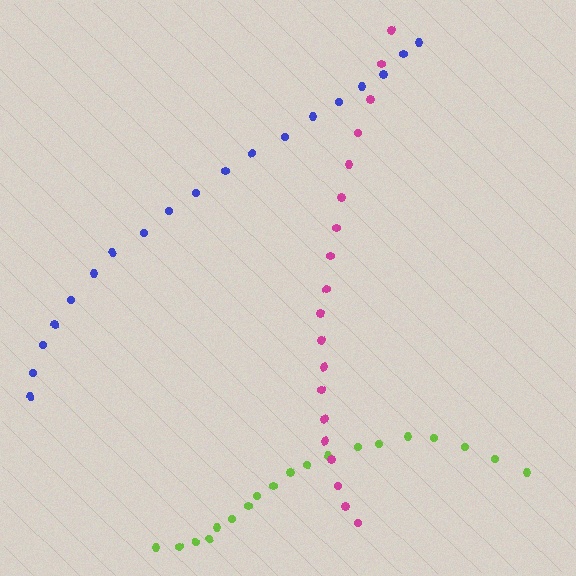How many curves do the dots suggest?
There are 3 distinct paths.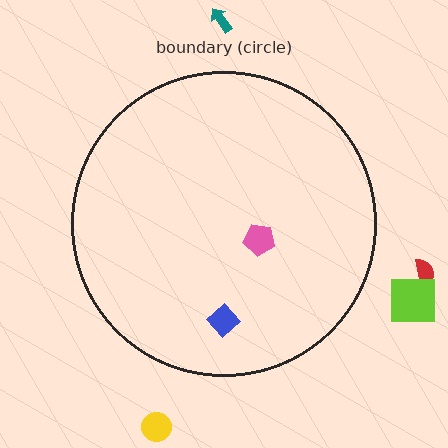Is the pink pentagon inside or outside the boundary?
Inside.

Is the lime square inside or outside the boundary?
Outside.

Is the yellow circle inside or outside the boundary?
Outside.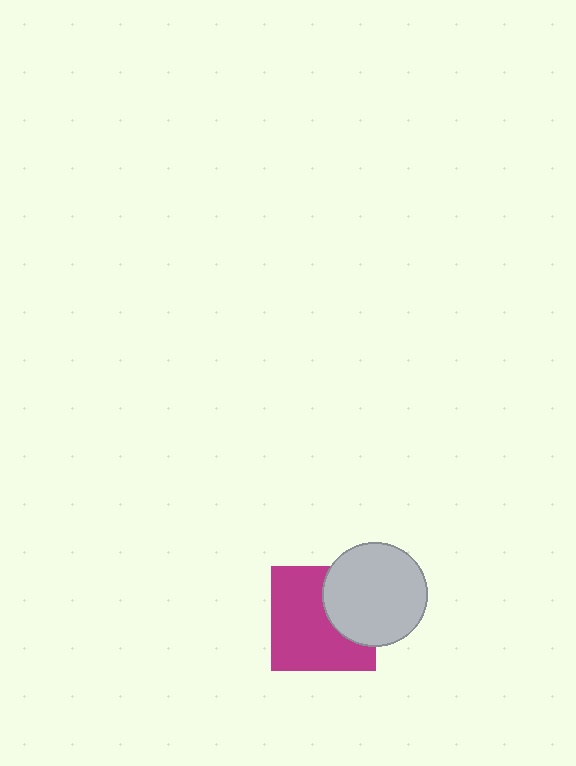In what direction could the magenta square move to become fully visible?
The magenta square could move left. That would shift it out from behind the light gray circle entirely.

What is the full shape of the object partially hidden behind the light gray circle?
The partially hidden object is a magenta square.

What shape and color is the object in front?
The object in front is a light gray circle.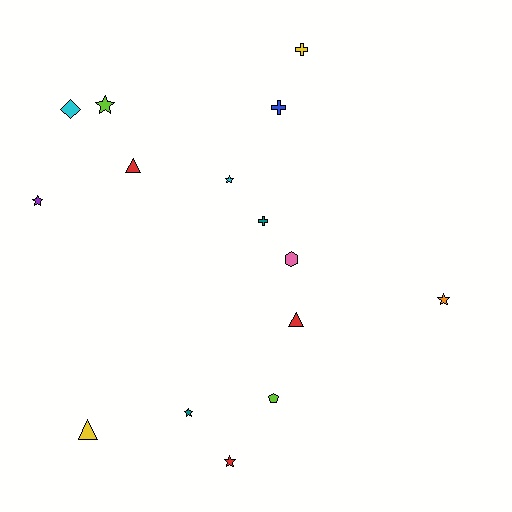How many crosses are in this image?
There are 3 crosses.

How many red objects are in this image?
There are 3 red objects.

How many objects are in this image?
There are 15 objects.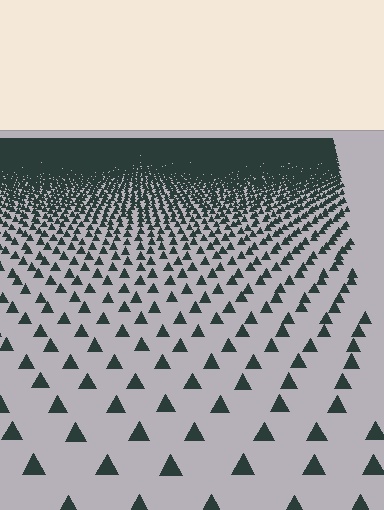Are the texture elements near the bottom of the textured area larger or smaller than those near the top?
Larger. Near the bottom, elements are closer to the viewer and appear at a bigger on-screen size.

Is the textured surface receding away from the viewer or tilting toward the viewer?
The surface is receding away from the viewer. Texture elements get smaller and denser toward the top.